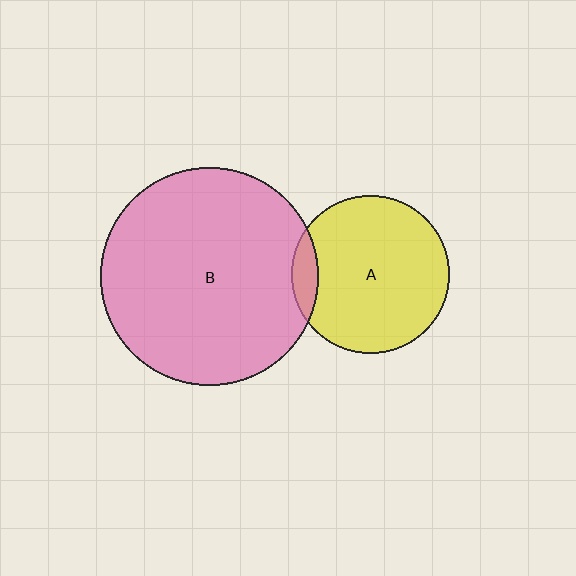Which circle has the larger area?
Circle B (pink).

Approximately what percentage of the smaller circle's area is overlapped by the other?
Approximately 10%.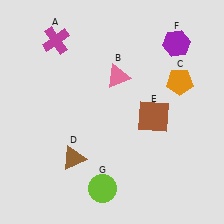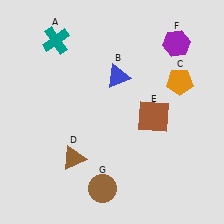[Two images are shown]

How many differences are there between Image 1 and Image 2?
There are 3 differences between the two images.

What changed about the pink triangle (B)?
In Image 1, B is pink. In Image 2, it changed to blue.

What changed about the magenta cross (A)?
In Image 1, A is magenta. In Image 2, it changed to teal.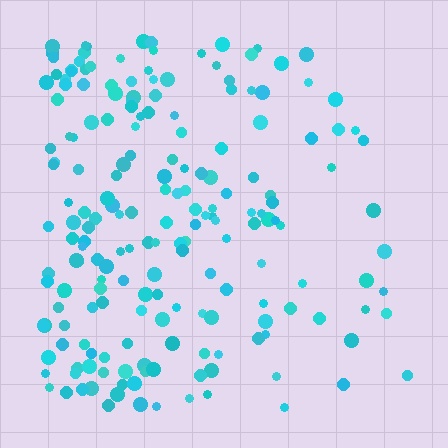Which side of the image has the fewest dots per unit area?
The right.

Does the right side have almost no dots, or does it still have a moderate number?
Still a moderate number, just noticeably fewer than the left.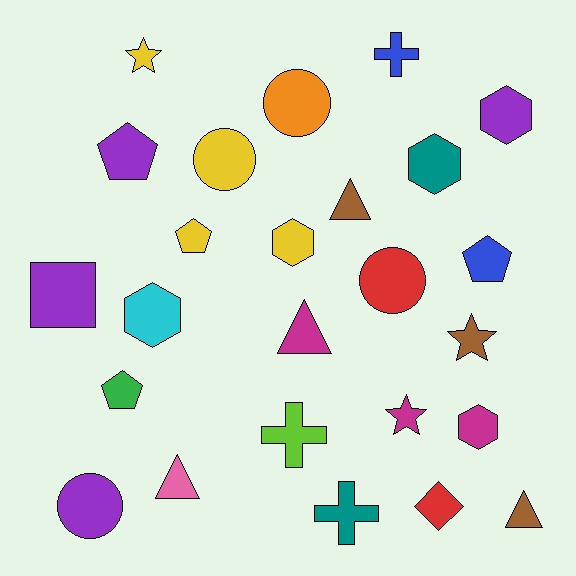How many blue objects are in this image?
There are 2 blue objects.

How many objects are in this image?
There are 25 objects.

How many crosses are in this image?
There are 3 crosses.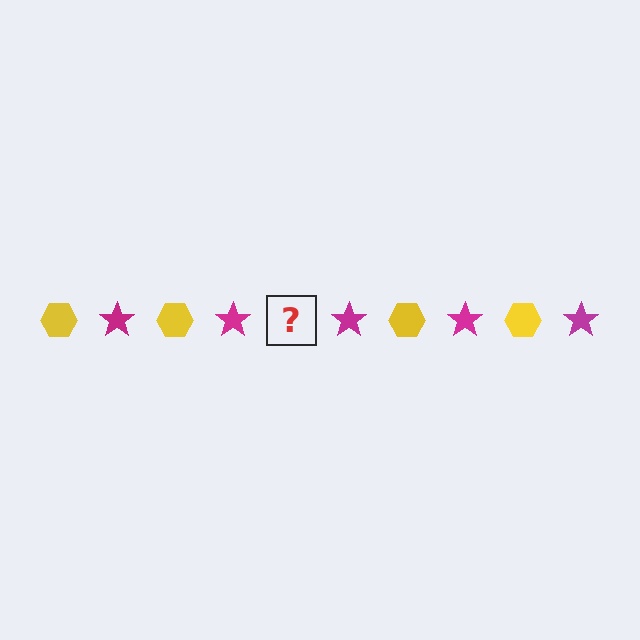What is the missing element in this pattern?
The missing element is a yellow hexagon.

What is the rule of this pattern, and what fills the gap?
The rule is that the pattern alternates between yellow hexagon and magenta star. The gap should be filled with a yellow hexagon.